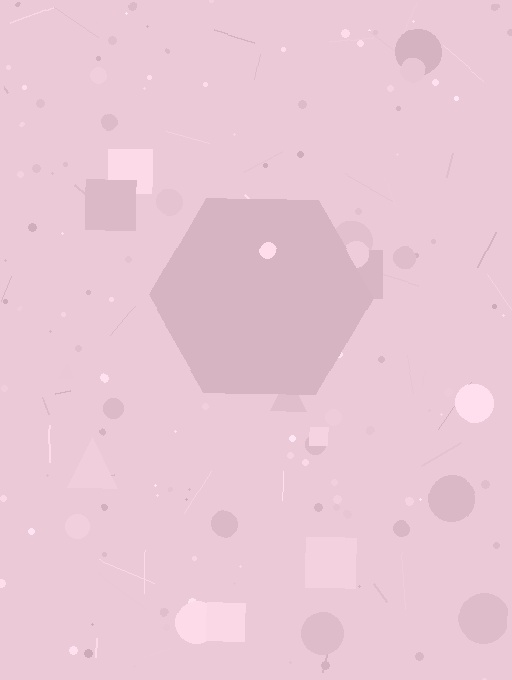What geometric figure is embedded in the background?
A hexagon is embedded in the background.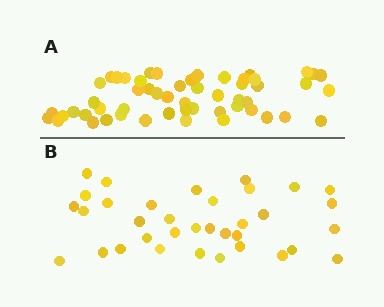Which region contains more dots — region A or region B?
Region A (the top region) has more dots.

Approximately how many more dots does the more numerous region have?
Region A has approximately 20 more dots than region B.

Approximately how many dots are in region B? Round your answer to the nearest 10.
About 40 dots. (The exact count is 35, which rounds to 40.)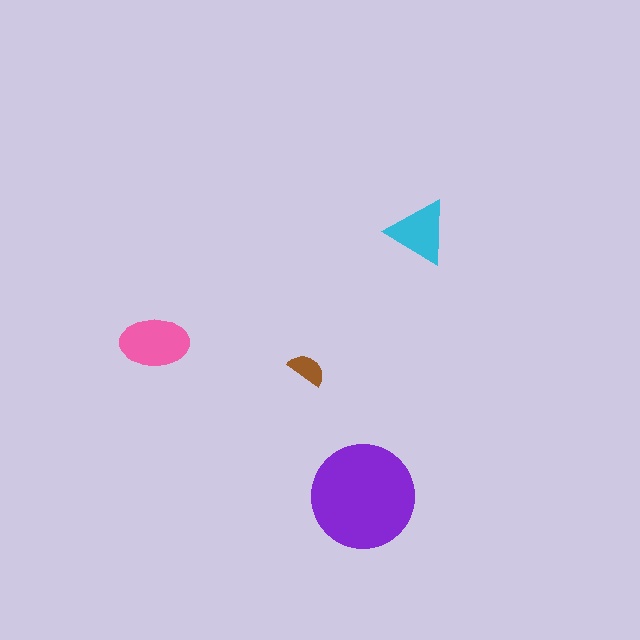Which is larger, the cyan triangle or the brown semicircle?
The cyan triangle.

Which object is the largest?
The purple circle.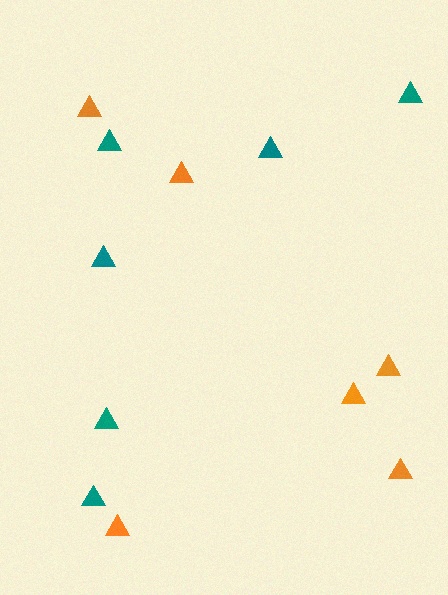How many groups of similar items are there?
There are 2 groups: one group of teal triangles (6) and one group of orange triangles (6).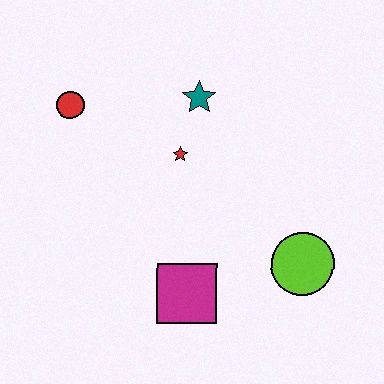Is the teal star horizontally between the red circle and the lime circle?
Yes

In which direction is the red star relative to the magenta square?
The red star is above the magenta square.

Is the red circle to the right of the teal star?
No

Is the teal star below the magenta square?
No